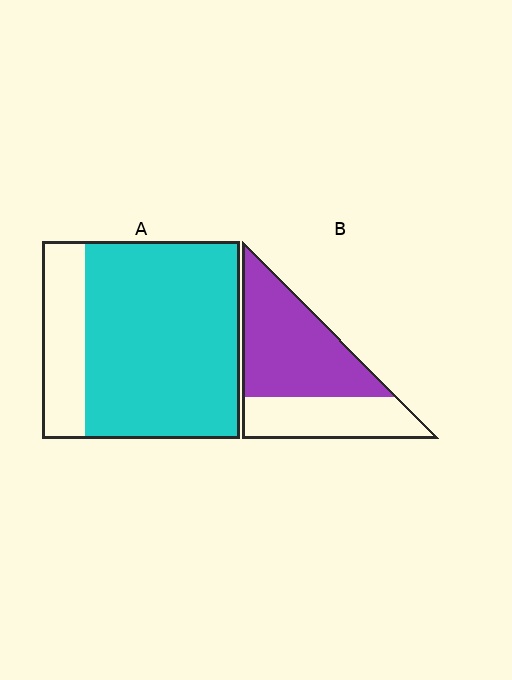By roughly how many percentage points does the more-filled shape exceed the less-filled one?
By roughly 15 percentage points (A over B).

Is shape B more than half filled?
Yes.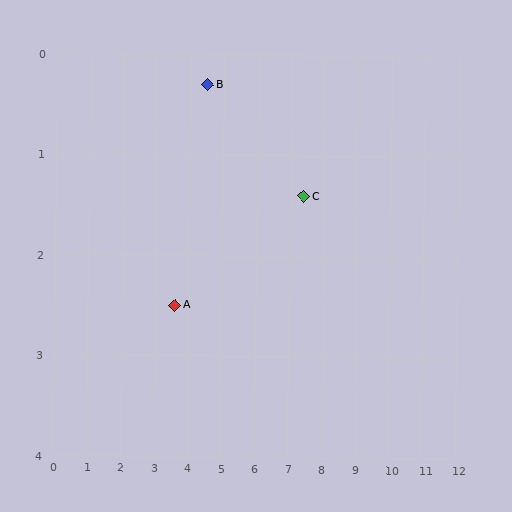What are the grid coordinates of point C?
Point C is at approximately (7.4, 1.4).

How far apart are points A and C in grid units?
Points A and C are about 4.0 grid units apart.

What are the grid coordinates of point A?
Point A is at approximately (3.6, 2.5).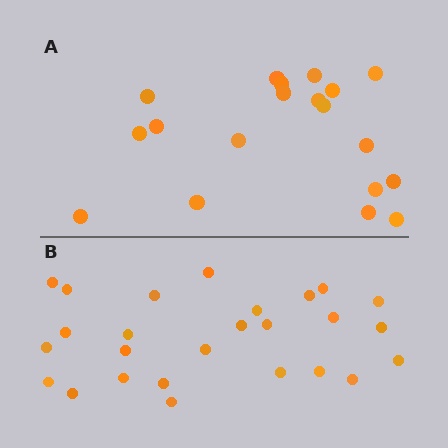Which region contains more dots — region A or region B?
Region B (the bottom region) has more dots.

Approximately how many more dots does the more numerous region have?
Region B has roughly 8 or so more dots than region A.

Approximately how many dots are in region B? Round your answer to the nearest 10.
About 30 dots. (The exact count is 26, which rounds to 30.)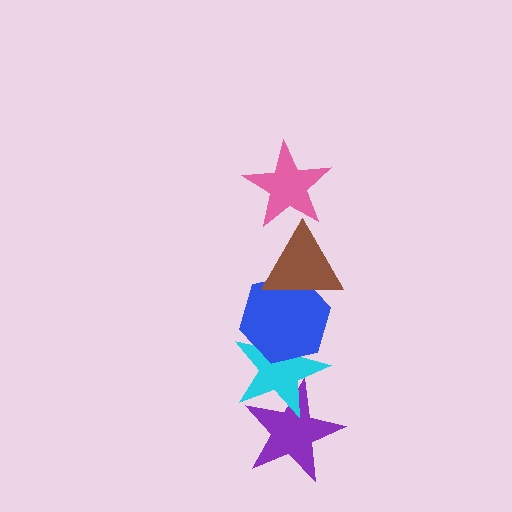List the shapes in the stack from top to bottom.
From top to bottom: the pink star, the brown triangle, the blue hexagon, the cyan star, the purple star.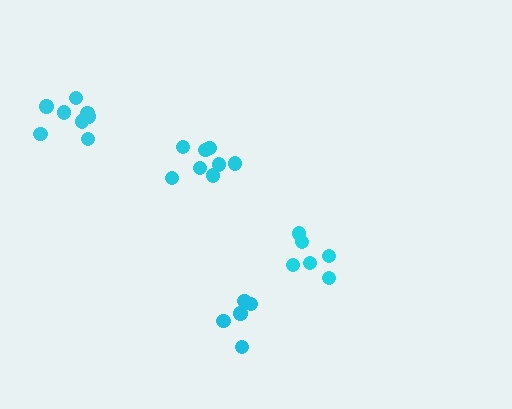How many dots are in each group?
Group 1: 9 dots, Group 2: 5 dots, Group 3: 6 dots, Group 4: 8 dots (28 total).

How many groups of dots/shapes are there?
There are 4 groups.